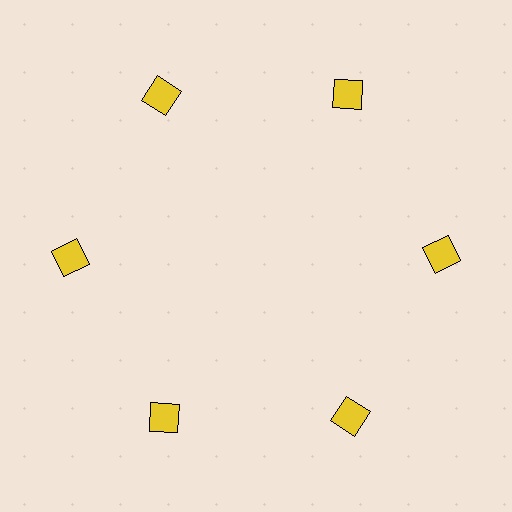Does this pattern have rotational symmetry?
Yes, this pattern has 6-fold rotational symmetry. It looks the same after rotating 60 degrees around the center.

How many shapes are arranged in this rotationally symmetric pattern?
There are 6 shapes, arranged in 6 groups of 1.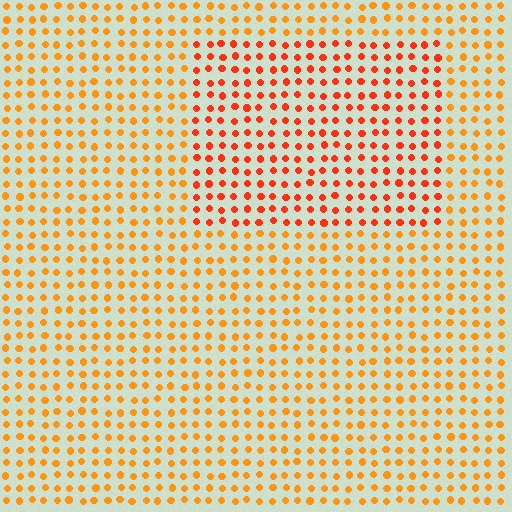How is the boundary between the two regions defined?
The boundary is defined purely by a slight shift in hue (about 26 degrees). Spacing, size, and orientation are identical on both sides.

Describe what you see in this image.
The image is filled with small orange elements in a uniform arrangement. A rectangle-shaped region is visible where the elements are tinted to a slightly different hue, forming a subtle color boundary.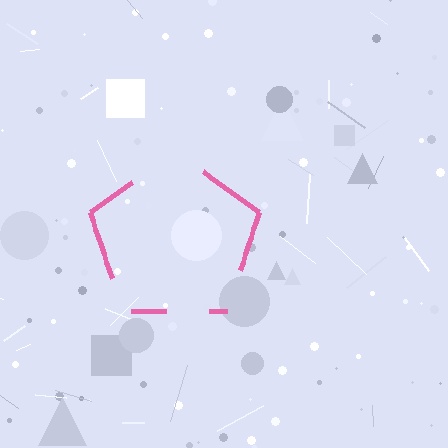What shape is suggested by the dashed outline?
The dashed outline suggests a pentagon.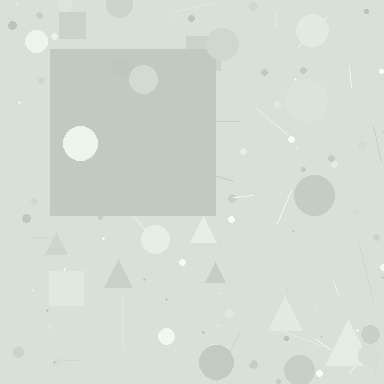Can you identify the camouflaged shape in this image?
The camouflaged shape is a square.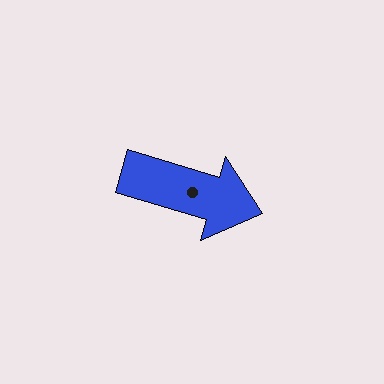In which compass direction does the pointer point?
East.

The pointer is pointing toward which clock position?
Roughly 4 o'clock.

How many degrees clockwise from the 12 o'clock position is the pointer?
Approximately 107 degrees.